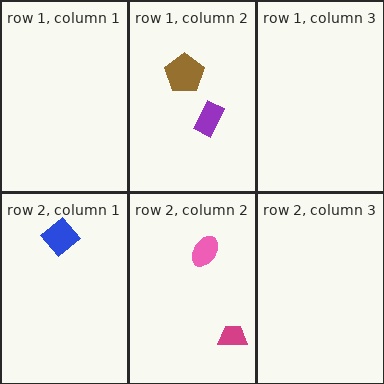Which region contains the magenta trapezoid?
The row 2, column 2 region.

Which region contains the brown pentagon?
The row 1, column 2 region.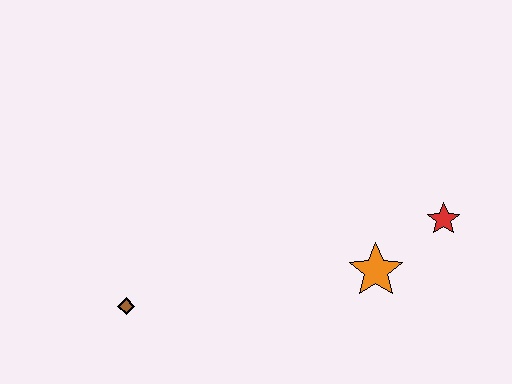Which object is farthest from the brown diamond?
The red star is farthest from the brown diamond.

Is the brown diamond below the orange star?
Yes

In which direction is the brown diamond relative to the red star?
The brown diamond is to the left of the red star.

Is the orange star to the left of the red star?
Yes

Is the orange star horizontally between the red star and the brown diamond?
Yes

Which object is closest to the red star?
The orange star is closest to the red star.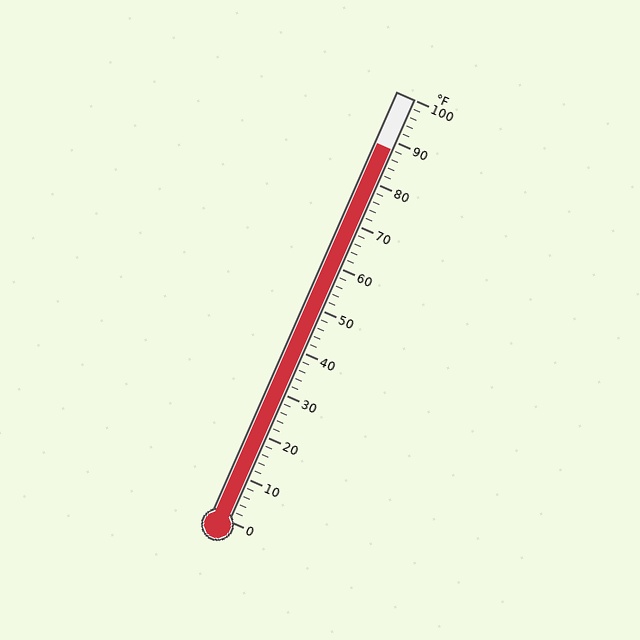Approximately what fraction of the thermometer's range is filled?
The thermometer is filled to approximately 90% of its range.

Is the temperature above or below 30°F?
The temperature is above 30°F.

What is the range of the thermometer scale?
The thermometer scale ranges from 0°F to 100°F.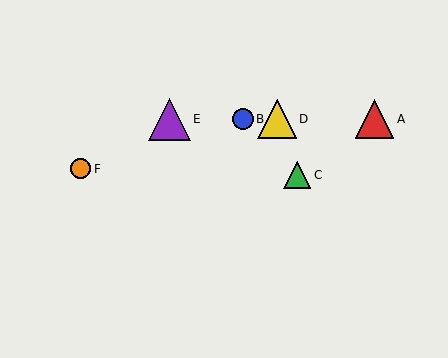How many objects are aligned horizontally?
4 objects (A, B, D, E) are aligned horizontally.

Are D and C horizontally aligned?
No, D is at y≈119 and C is at y≈175.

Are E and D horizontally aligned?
Yes, both are at y≈119.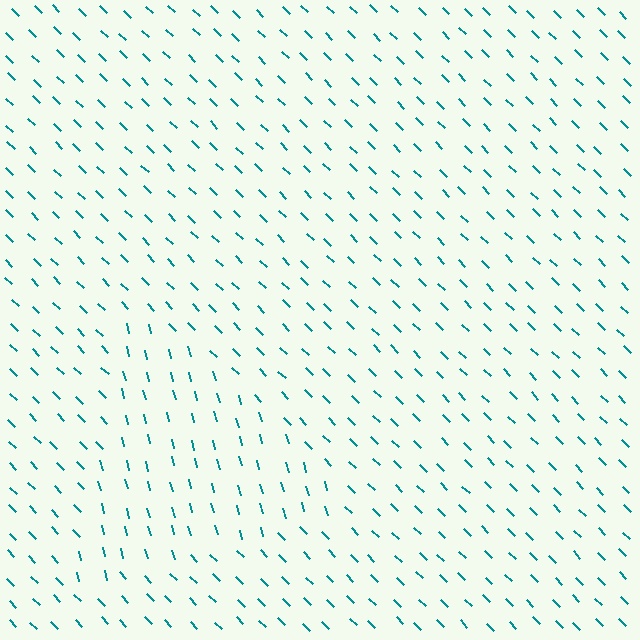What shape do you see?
I see a triangle.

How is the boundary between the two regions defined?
The boundary is defined purely by a change in line orientation (approximately 31 degrees difference). All lines are the same color and thickness.